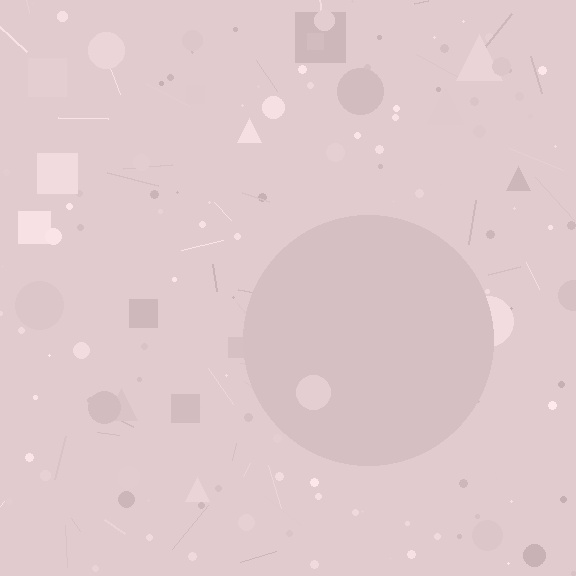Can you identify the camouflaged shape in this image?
The camouflaged shape is a circle.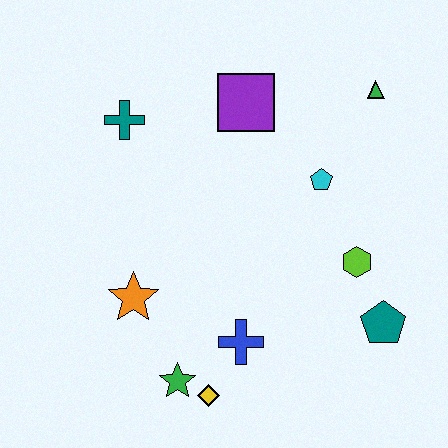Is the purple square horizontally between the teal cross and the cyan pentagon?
Yes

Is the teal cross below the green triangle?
Yes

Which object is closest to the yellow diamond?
The green star is closest to the yellow diamond.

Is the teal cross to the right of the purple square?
No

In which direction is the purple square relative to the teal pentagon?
The purple square is above the teal pentagon.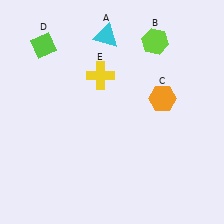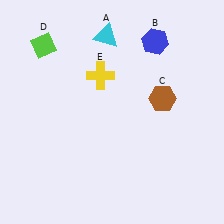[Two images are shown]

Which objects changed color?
B changed from lime to blue. C changed from orange to brown.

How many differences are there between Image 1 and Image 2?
There are 2 differences between the two images.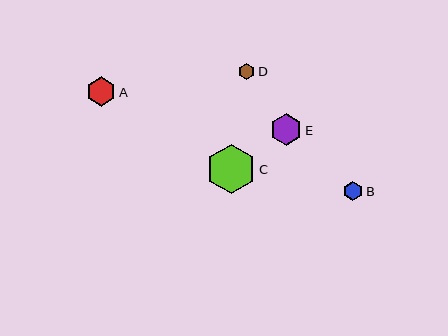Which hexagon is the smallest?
Hexagon D is the smallest with a size of approximately 16 pixels.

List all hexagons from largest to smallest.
From largest to smallest: C, E, A, B, D.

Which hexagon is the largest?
Hexagon C is the largest with a size of approximately 49 pixels.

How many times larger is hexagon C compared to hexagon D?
Hexagon C is approximately 3.1 times the size of hexagon D.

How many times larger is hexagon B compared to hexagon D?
Hexagon B is approximately 1.2 times the size of hexagon D.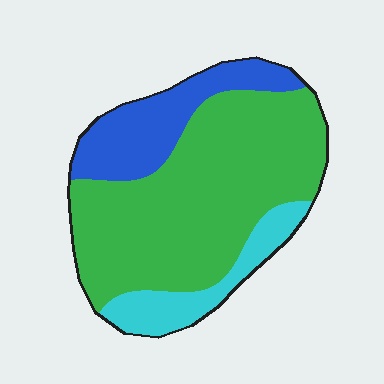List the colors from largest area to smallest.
From largest to smallest: green, blue, cyan.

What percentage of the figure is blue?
Blue takes up less than a quarter of the figure.